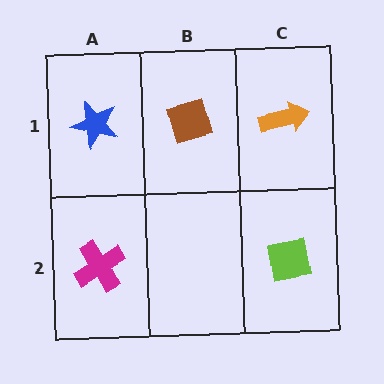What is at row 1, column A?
A blue star.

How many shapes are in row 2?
2 shapes.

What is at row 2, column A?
A magenta cross.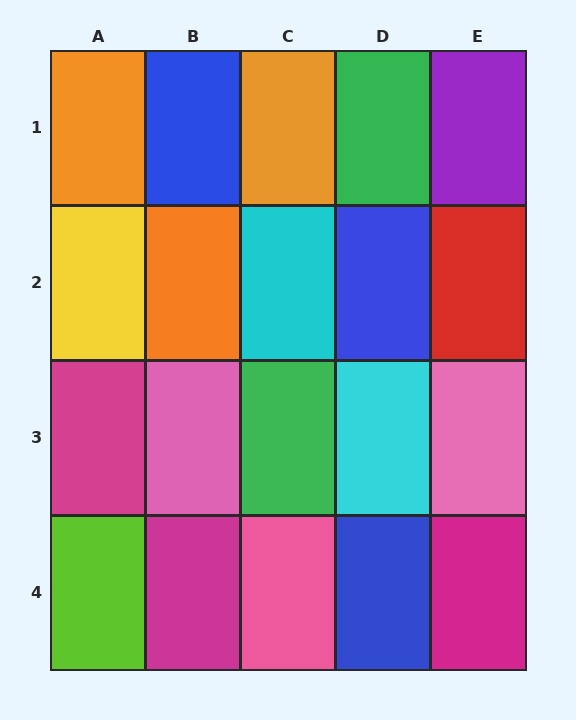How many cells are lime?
1 cell is lime.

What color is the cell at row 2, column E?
Red.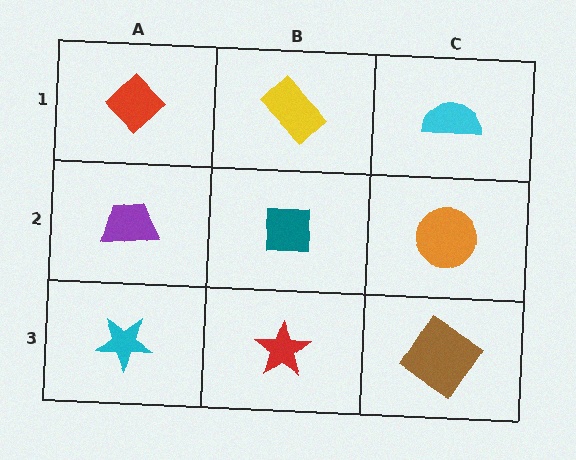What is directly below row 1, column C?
An orange circle.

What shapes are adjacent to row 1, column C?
An orange circle (row 2, column C), a yellow rectangle (row 1, column B).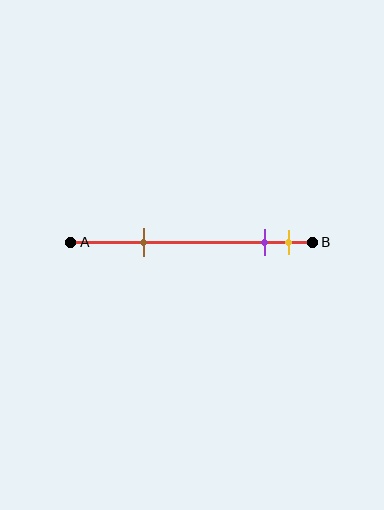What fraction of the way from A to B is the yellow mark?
The yellow mark is approximately 90% (0.9) of the way from A to B.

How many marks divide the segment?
There are 3 marks dividing the segment.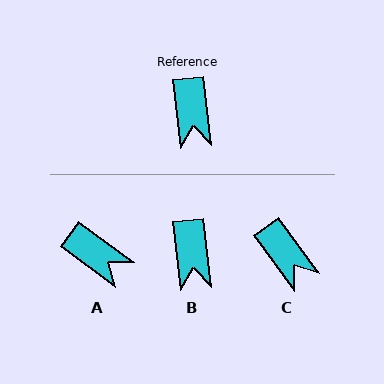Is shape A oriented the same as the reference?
No, it is off by about 47 degrees.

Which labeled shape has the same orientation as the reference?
B.